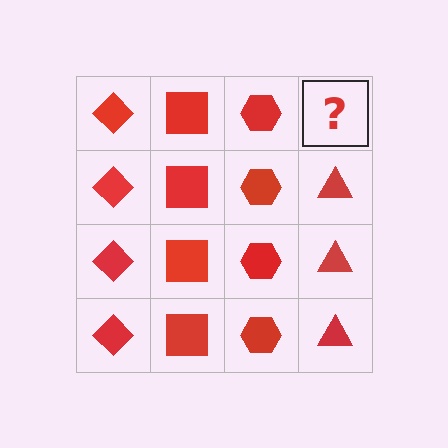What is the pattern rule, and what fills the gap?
The rule is that each column has a consistent shape. The gap should be filled with a red triangle.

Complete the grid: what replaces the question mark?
The question mark should be replaced with a red triangle.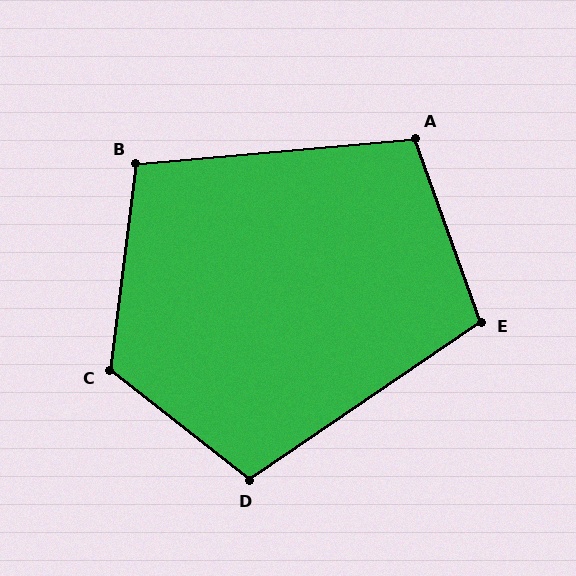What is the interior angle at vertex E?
Approximately 105 degrees (obtuse).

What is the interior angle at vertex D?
Approximately 107 degrees (obtuse).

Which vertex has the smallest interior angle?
B, at approximately 102 degrees.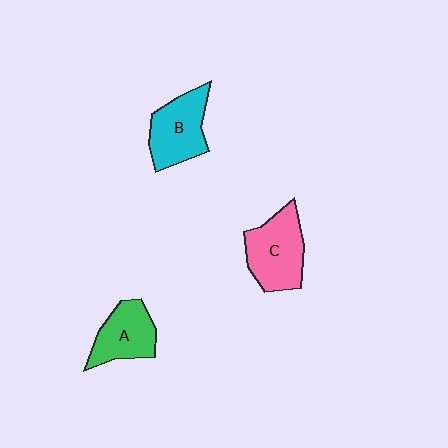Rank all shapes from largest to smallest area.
From largest to smallest: C (pink), B (cyan), A (green).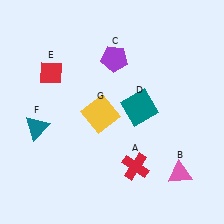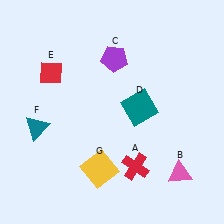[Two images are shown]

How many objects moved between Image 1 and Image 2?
1 object moved between the two images.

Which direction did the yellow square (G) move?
The yellow square (G) moved down.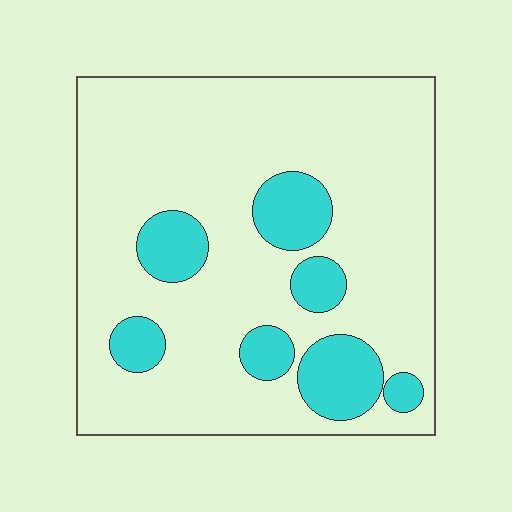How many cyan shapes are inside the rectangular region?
7.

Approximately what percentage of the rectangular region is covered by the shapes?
Approximately 20%.